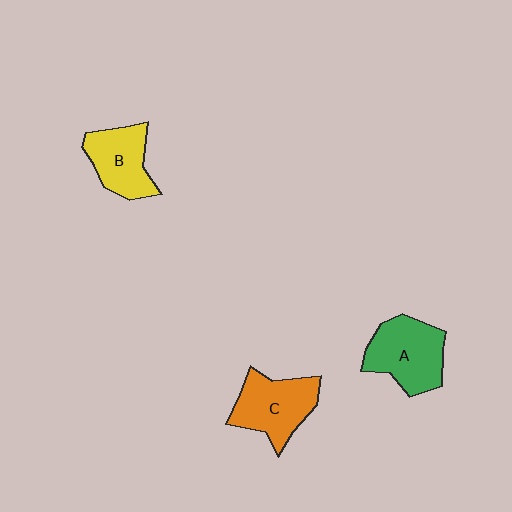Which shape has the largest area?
Shape A (green).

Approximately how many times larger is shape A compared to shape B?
Approximately 1.2 times.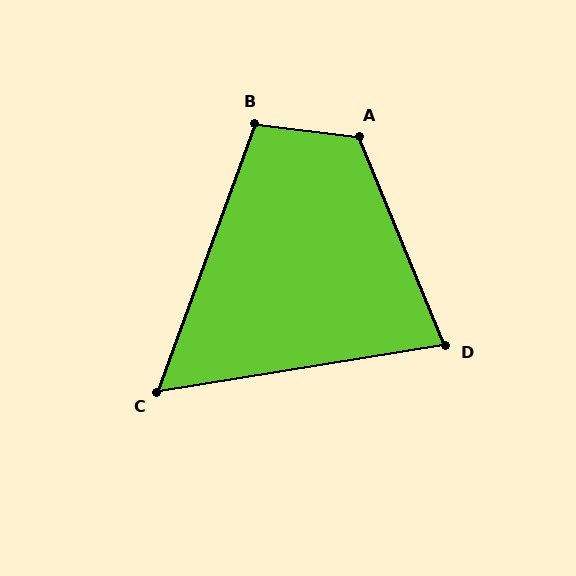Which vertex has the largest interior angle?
A, at approximately 119 degrees.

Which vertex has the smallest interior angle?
C, at approximately 61 degrees.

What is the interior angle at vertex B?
Approximately 103 degrees (obtuse).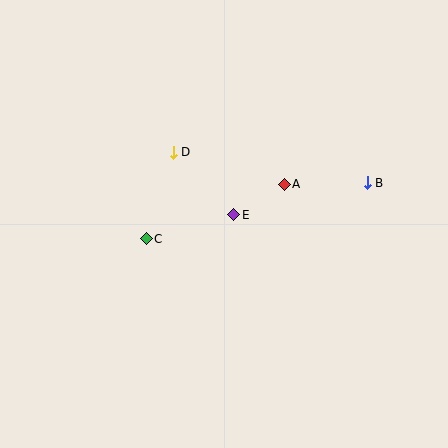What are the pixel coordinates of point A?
Point A is at (284, 184).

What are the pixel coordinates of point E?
Point E is at (234, 215).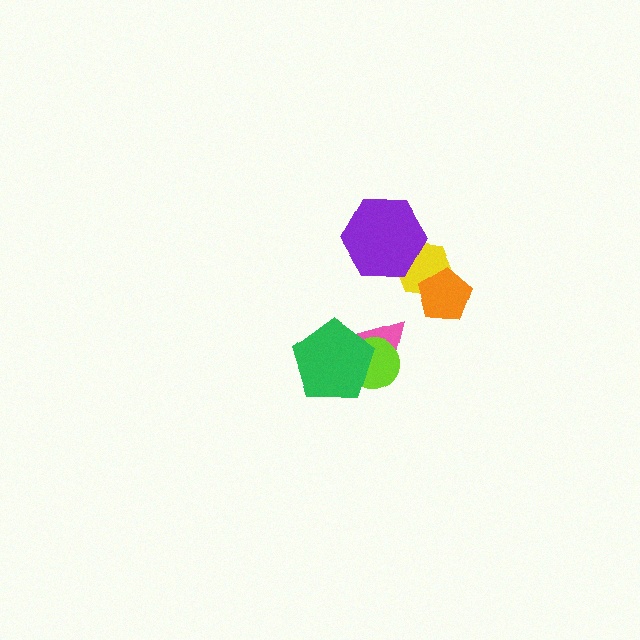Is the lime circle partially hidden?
Yes, it is partially covered by another shape.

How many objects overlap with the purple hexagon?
1 object overlaps with the purple hexagon.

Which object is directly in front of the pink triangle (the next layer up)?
The lime circle is directly in front of the pink triangle.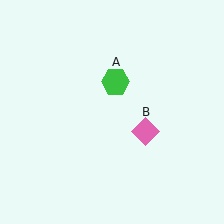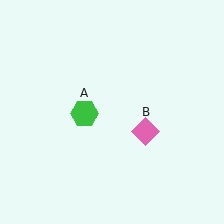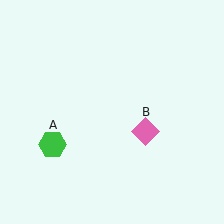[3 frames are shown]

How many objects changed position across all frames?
1 object changed position: green hexagon (object A).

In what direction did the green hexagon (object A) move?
The green hexagon (object A) moved down and to the left.